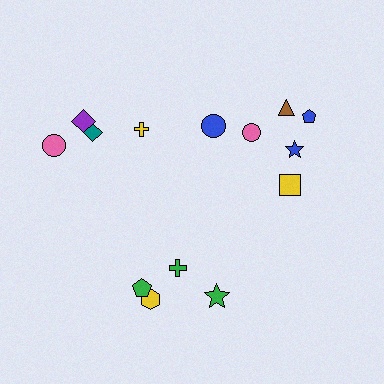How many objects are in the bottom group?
There are 4 objects.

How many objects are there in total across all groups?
There are 14 objects.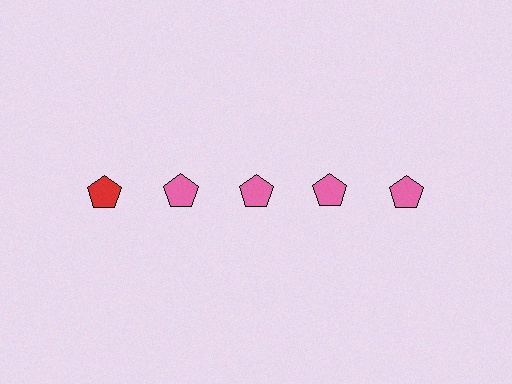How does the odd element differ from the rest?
It has a different color: red instead of pink.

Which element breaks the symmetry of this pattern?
The red pentagon in the top row, leftmost column breaks the symmetry. All other shapes are pink pentagons.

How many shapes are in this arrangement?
There are 5 shapes arranged in a grid pattern.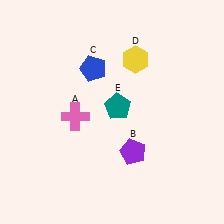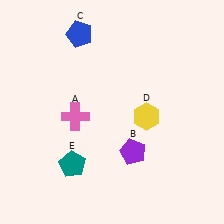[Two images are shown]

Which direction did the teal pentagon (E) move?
The teal pentagon (E) moved down.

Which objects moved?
The objects that moved are: the blue pentagon (C), the yellow hexagon (D), the teal pentagon (E).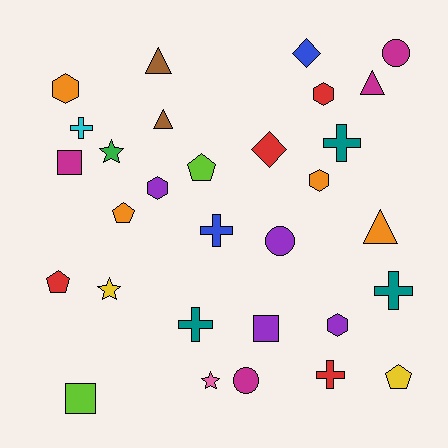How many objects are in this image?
There are 30 objects.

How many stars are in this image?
There are 3 stars.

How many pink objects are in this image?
There is 1 pink object.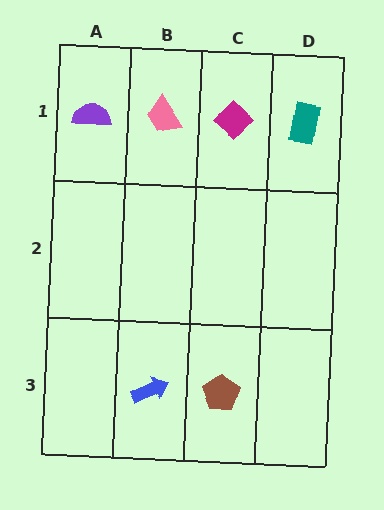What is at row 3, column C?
A brown pentagon.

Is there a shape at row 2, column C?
No, that cell is empty.